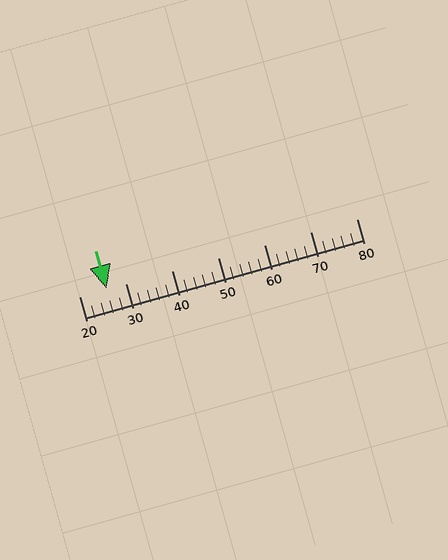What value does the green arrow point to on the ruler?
The green arrow points to approximately 26.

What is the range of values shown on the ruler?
The ruler shows values from 20 to 80.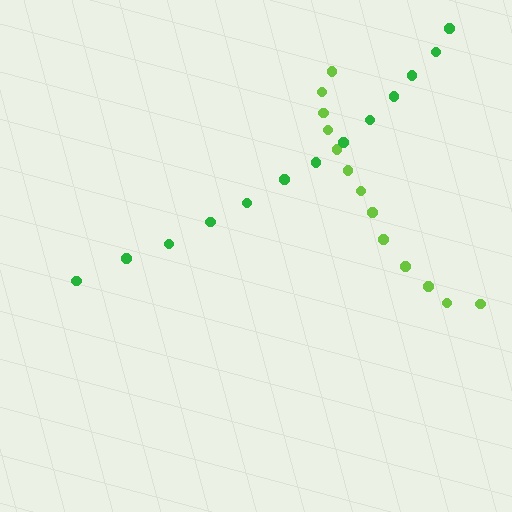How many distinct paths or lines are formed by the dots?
There are 2 distinct paths.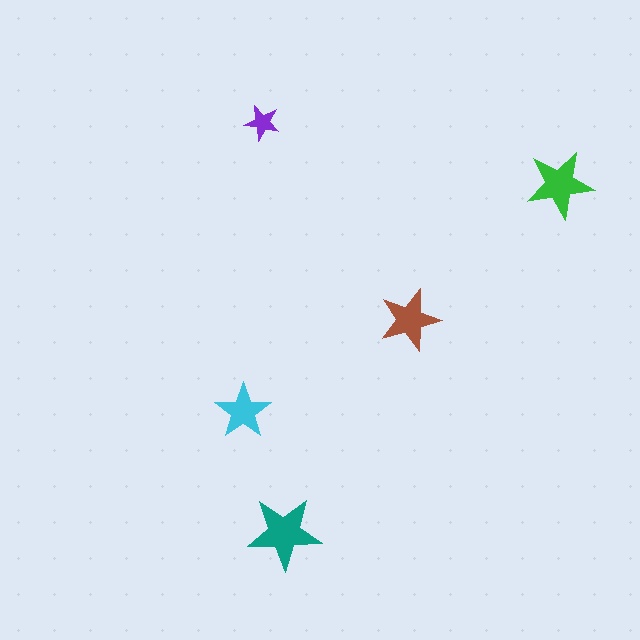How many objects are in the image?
There are 5 objects in the image.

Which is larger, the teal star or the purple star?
The teal one.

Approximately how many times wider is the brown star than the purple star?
About 2 times wider.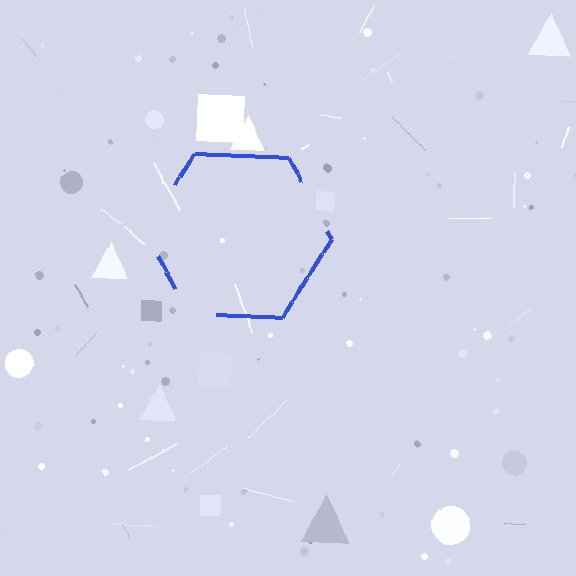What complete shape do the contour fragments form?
The contour fragments form a hexagon.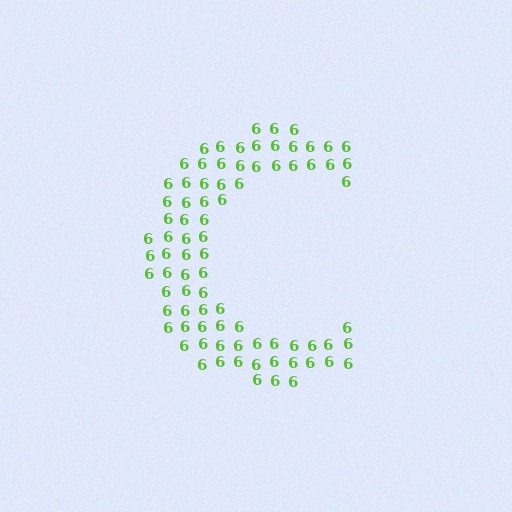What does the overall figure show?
The overall figure shows the letter C.